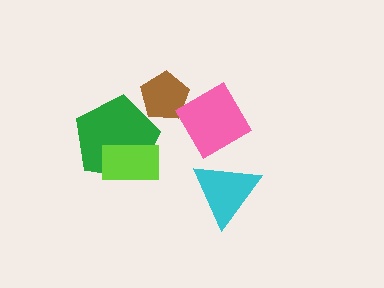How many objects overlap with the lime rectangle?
1 object overlaps with the lime rectangle.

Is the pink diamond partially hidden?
No, no other shape covers it.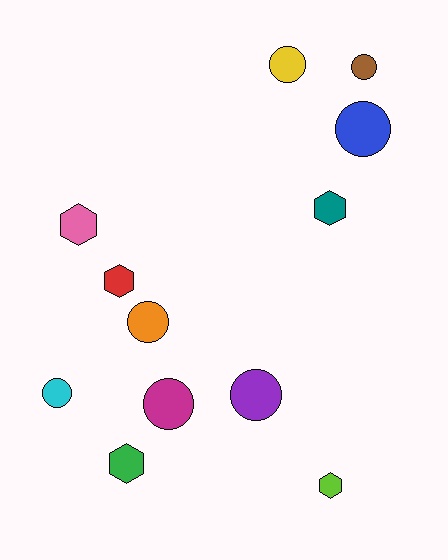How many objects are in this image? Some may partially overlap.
There are 12 objects.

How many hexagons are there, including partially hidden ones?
There are 5 hexagons.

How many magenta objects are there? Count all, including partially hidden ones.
There is 1 magenta object.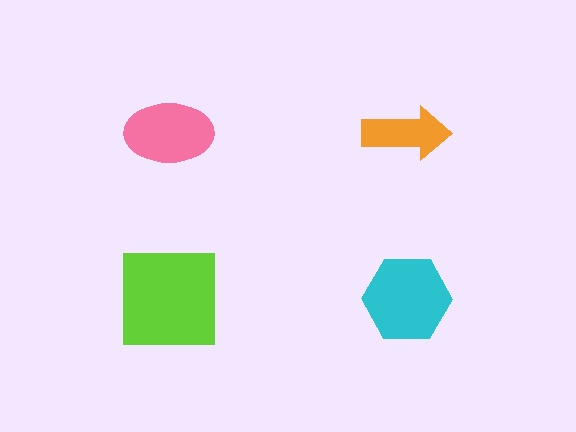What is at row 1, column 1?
A pink ellipse.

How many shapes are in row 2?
2 shapes.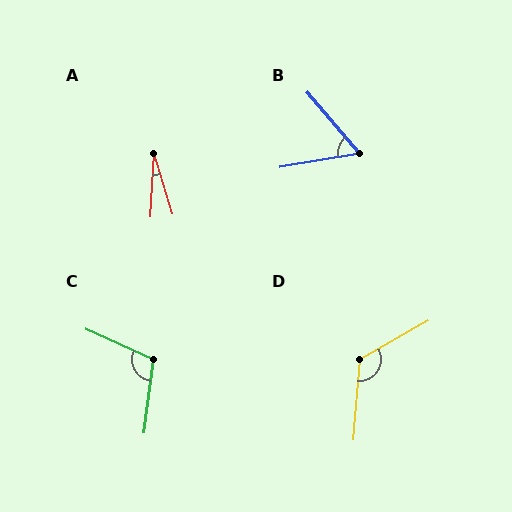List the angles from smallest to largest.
A (20°), B (59°), C (107°), D (124°).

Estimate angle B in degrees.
Approximately 59 degrees.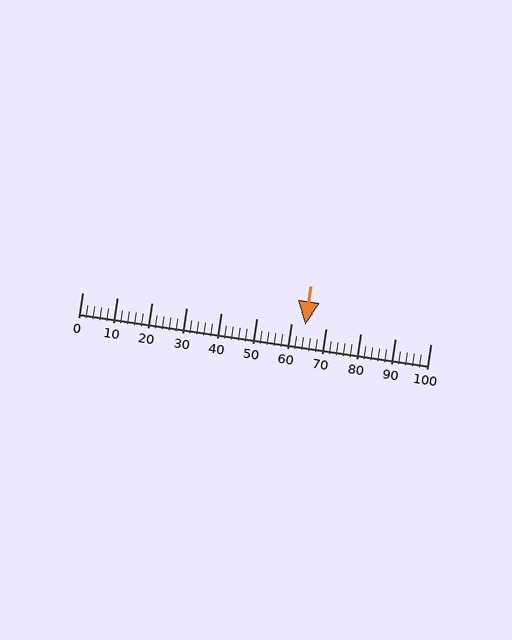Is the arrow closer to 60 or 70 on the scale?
The arrow is closer to 60.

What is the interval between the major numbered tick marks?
The major tick marks are spaced 10 units apart.